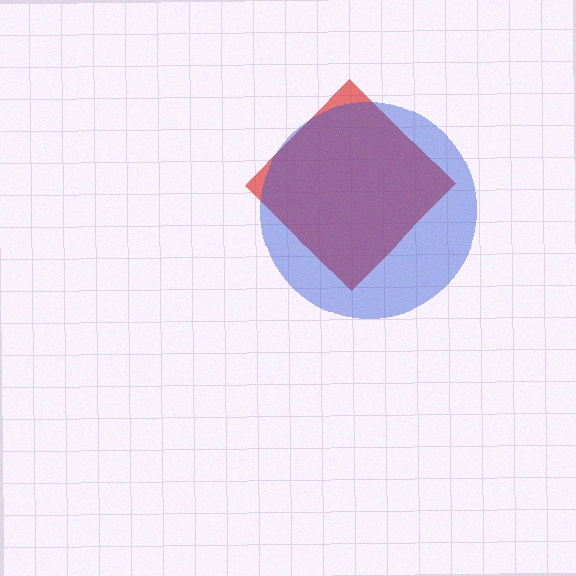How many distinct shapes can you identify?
There are 2 distinct shapes: a red diamond, a blue circle.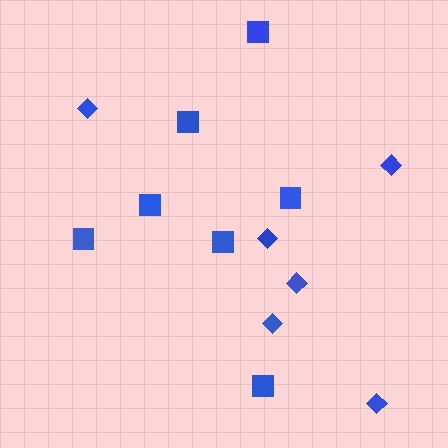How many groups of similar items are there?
There are 2 groups: one group of diamonds (6) and one group of squares (7).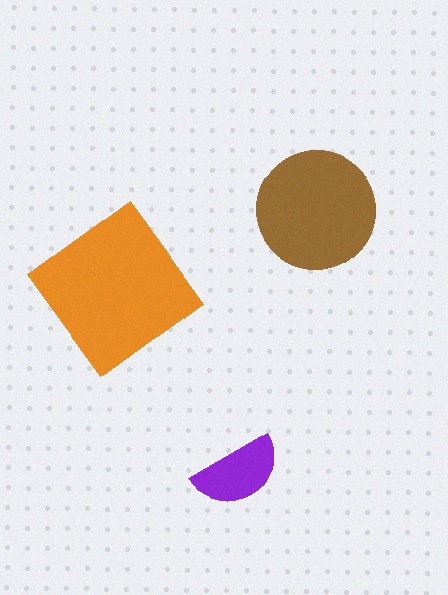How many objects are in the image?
There are 3 objects in the image.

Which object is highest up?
The brown circle is topmost.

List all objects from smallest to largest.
The purple semicircle, the brown circle, the orange diamond.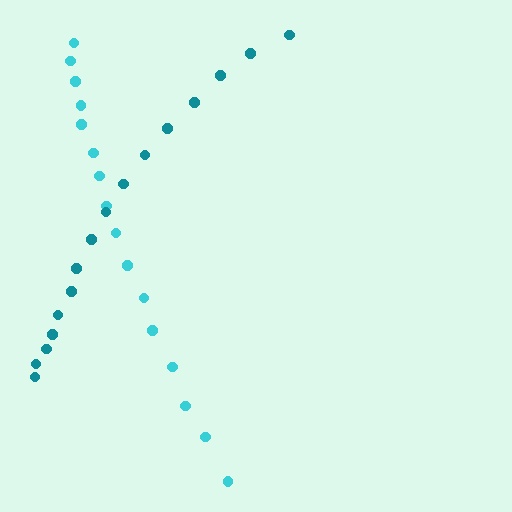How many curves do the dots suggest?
There are 2 distinct paths.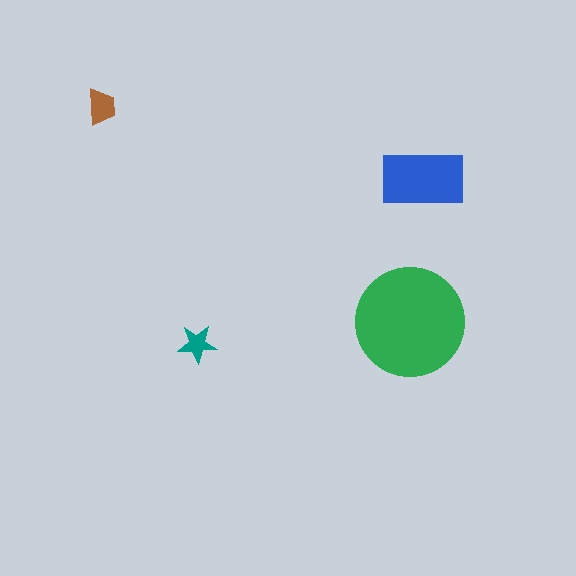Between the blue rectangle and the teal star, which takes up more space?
The blue rectangle.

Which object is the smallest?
The teal star.